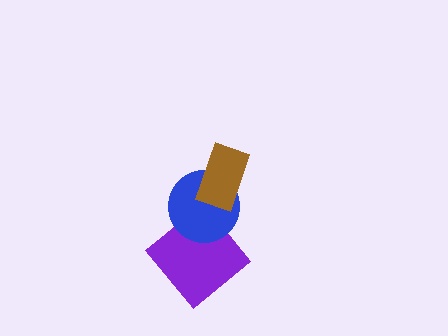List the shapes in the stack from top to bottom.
From top to bottom: the brown rectangle, the blue circle, the purple diamond.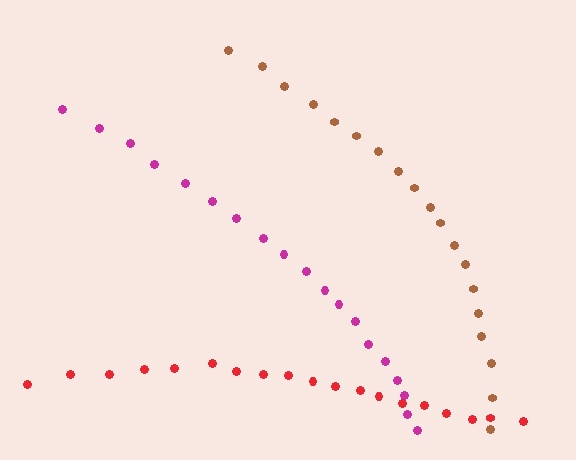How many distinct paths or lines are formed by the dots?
There are 3 distinct paths.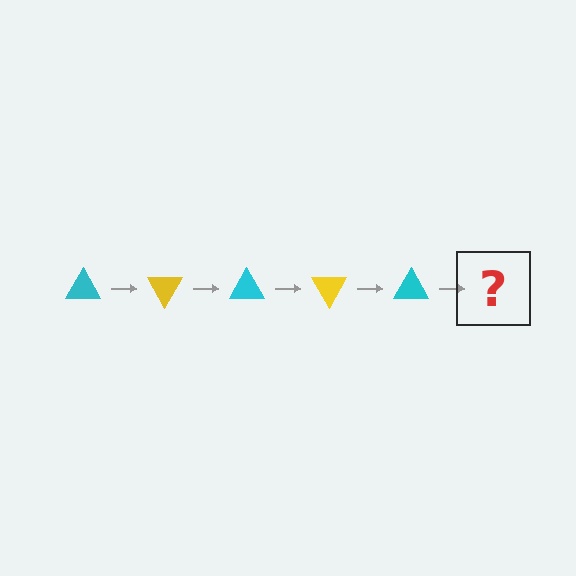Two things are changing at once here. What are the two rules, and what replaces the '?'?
The two rules are that it rotates 60 degrees each step and the color cycles through cyan and yellow. The '?' should be a yellow triangle, rotated 300 degrees from the start.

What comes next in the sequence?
The next element should be a yellow triangle, rotated 300 degrees from the start.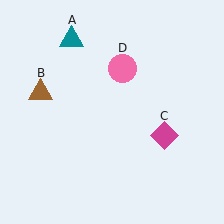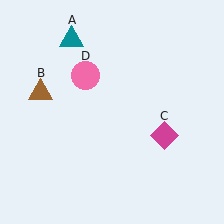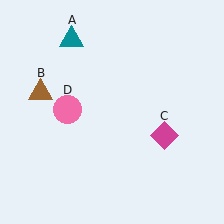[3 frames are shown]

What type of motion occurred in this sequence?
The pink circle (object D) rotated counterclockwise around the center of the scene.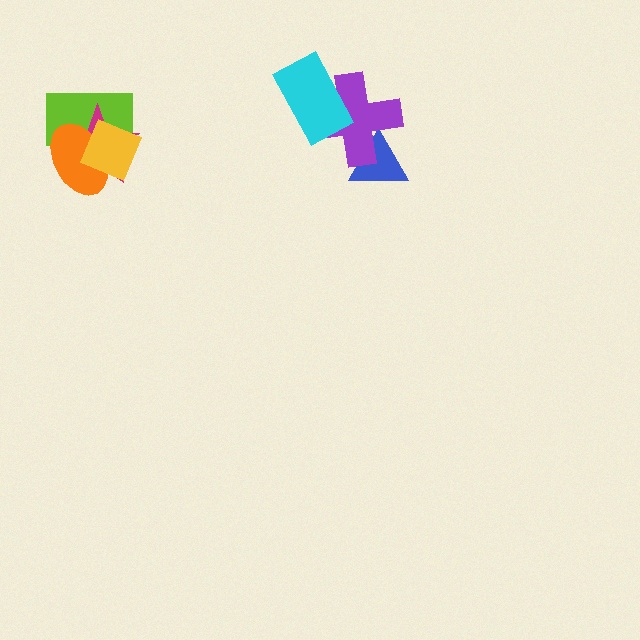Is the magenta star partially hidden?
Yes, it is partially covered by another shape.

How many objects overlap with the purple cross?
2 objects overlap with the purple cross.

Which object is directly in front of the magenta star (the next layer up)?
The orange ellipse is directly in front of the magenta star.